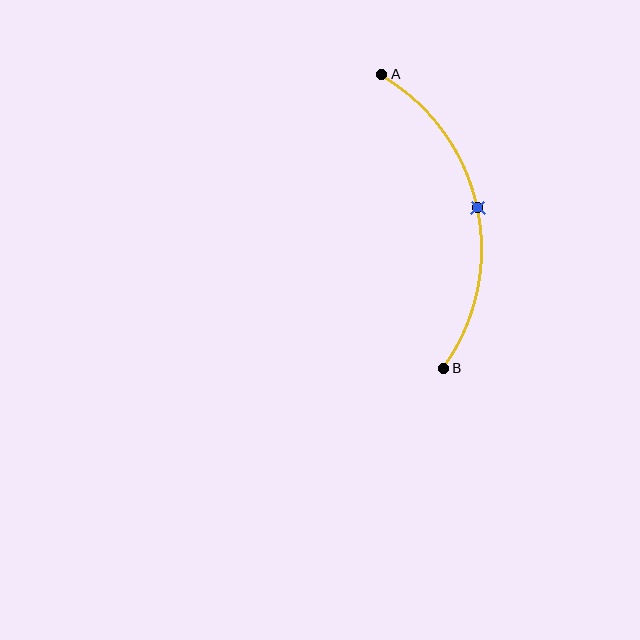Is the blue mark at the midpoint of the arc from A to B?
Yes. The blue mark lies on the arc at equal arc-length from both A and B — it is the arc midpoint.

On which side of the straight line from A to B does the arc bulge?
The arc bulges to the right of the straight line connecting A and B.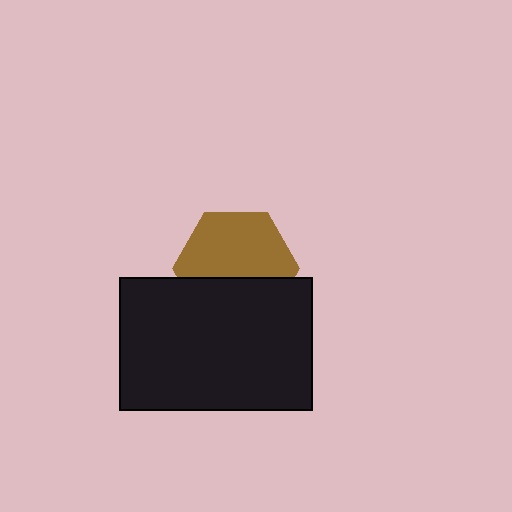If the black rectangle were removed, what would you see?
You would see the complete brown hexagon.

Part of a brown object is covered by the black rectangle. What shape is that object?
It is a hexagon.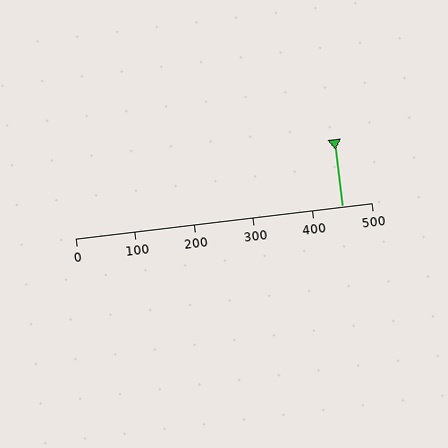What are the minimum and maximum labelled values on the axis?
The axis runs from 0 to 500.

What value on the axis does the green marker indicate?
The marker indicates approximately 450.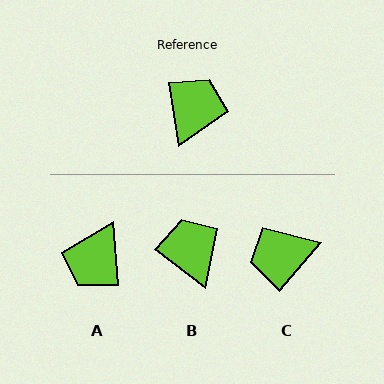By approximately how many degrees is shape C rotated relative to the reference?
Approximately 131 degrees counter-clockwise.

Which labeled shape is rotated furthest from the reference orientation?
A, about 176 degrees away.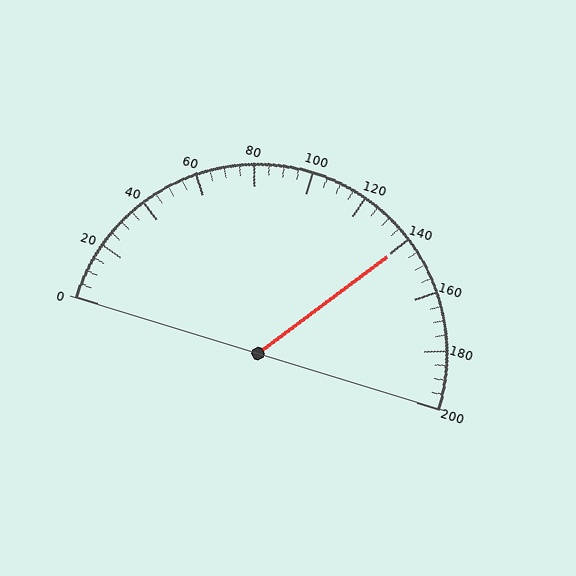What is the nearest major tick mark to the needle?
The nearest major tick mark is 140.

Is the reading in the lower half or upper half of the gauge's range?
The reading is in the upper half of the range (0 to 200).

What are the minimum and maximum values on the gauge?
The gauge ranges from 0 to 200.